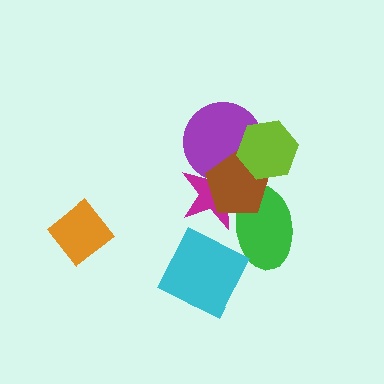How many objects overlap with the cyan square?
0 objects overlap with the cyan square.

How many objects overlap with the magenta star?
3 objects overlap with the magenta star.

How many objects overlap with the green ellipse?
2 objects overlap with the green ellipse.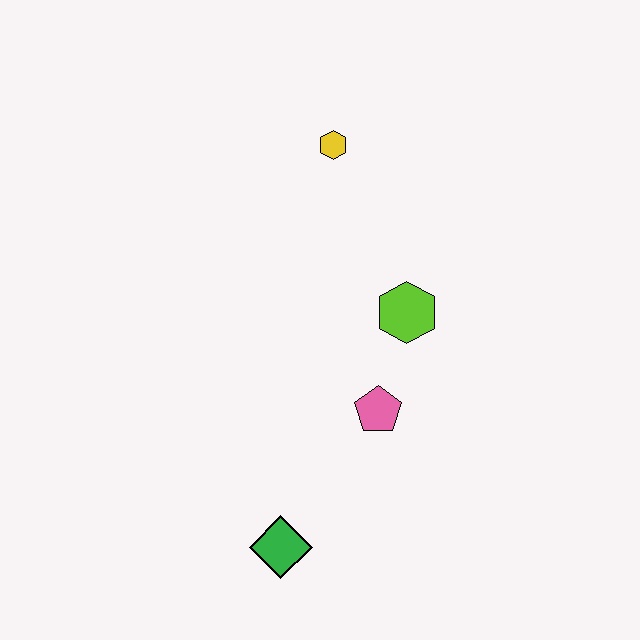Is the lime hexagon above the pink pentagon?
Yes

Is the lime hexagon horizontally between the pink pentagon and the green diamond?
No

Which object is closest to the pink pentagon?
The lime hexagon is closest to the pink pentagon.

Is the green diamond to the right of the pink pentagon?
No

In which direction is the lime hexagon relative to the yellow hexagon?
The lime hexagon is below the yellow hexagon.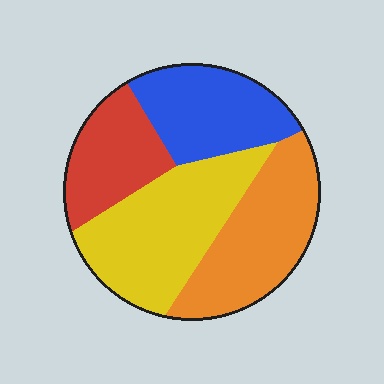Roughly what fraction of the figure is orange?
Orange covers roughly 30% of the figure.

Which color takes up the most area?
Yellow, at roughly 30%.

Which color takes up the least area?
Red, at roughly 20%.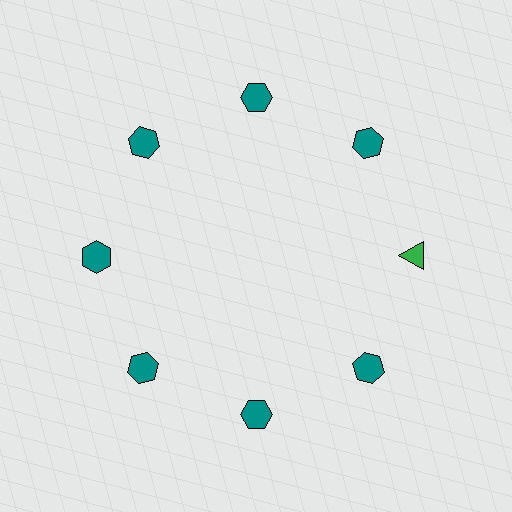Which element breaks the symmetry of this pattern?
The green triangle at roughly the 3 o'clock position breaks the symmetry. All other shapes are teal hexagons.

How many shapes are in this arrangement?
There are 8 shapes arranged in a ring pattern.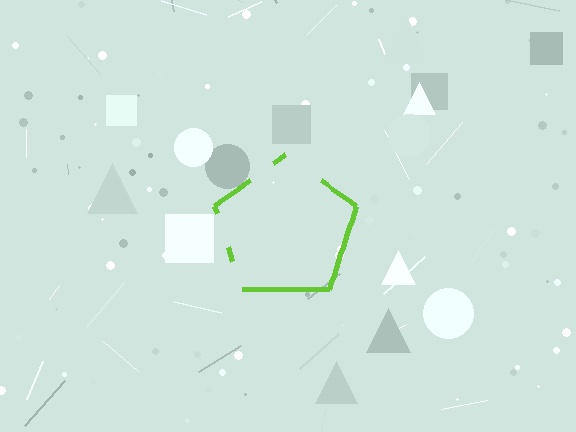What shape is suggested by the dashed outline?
The dashed outline suggests a pentagon.